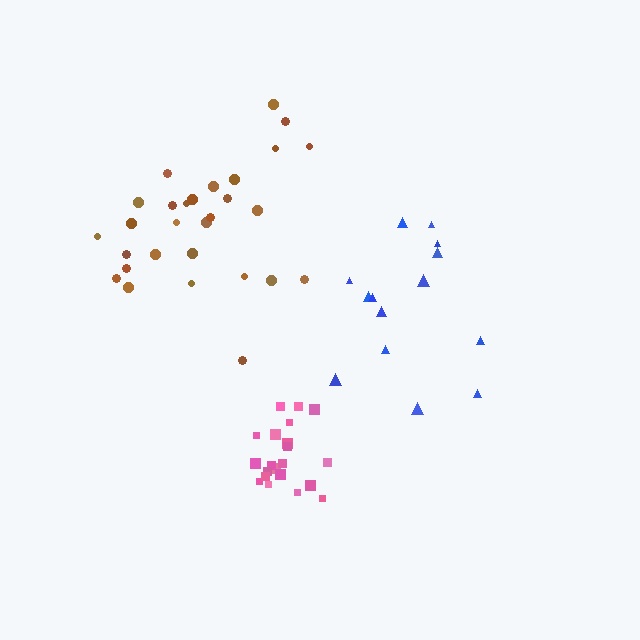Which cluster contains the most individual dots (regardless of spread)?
Brown (29).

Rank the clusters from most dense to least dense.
pink, brown, blue.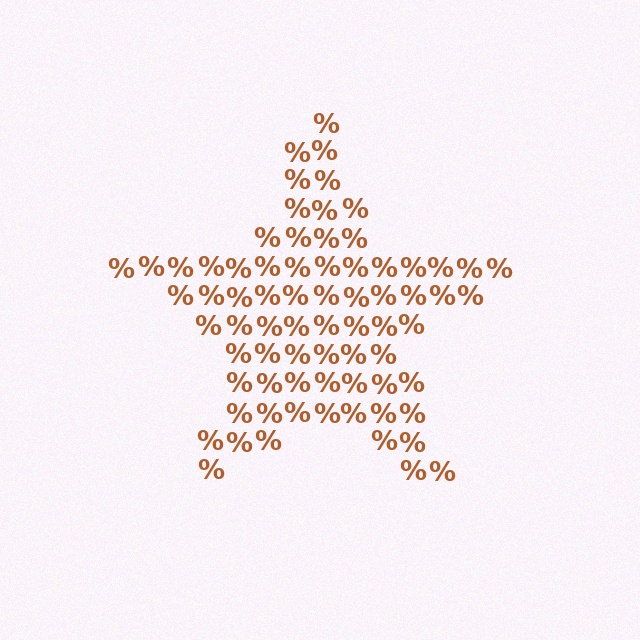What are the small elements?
The small elements are percent signs.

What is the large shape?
The large shape is a star.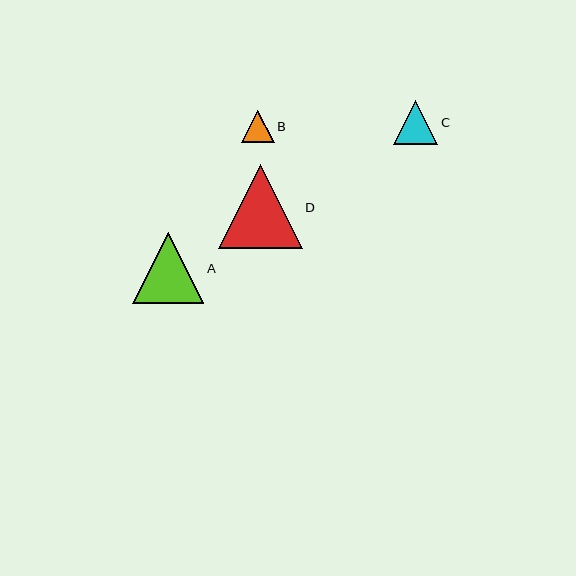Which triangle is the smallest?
Triangle B is the smallest with a size of approximately 33 pixels.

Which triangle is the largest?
Triangle D is the largest with a size of approximately 84 pixels.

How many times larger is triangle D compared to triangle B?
Triangle D is approximately 2.6 times the size of triangle B.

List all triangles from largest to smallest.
From largest to smallest: D, A, C, B.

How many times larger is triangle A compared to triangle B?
Triangle A is approximately 2.1 times the size of triangle B.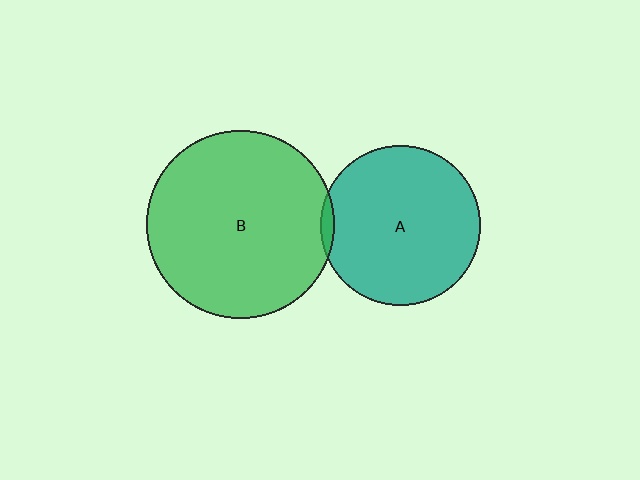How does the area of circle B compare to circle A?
Approximately 1.4 times.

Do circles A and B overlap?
Yes.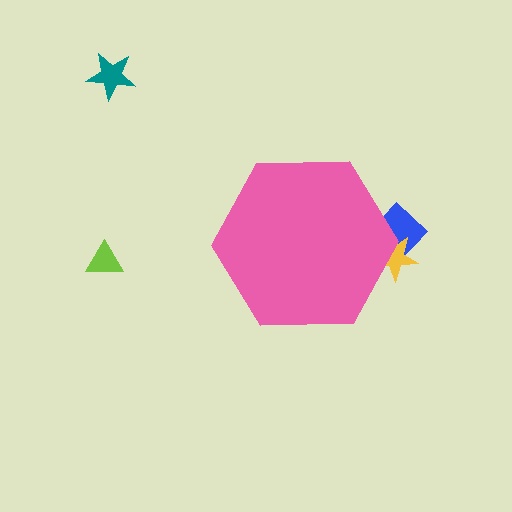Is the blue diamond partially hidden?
Yes, the blue diamond is partially hidden behind the pink hexagon.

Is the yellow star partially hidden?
Yes, the yellow star is partially hidden behind the pink hexagon.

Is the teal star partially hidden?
No, the teal star is fully visible.